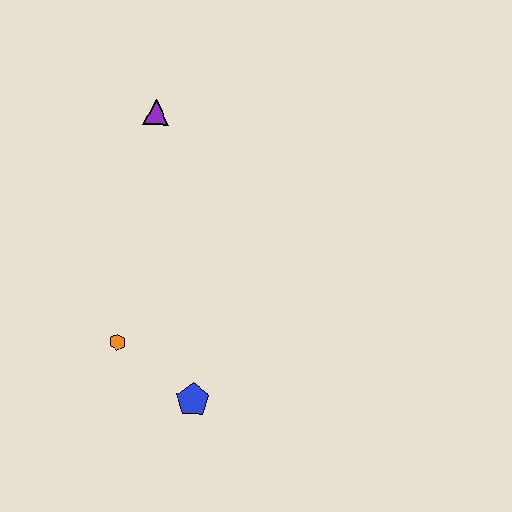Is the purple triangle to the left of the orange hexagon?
No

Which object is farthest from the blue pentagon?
The purple triangle is farthest from the blue pentagon.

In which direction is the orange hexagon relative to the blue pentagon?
The orange hexagon is to the left of the blue pentagon.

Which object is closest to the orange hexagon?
The blue pentagon is closest to the orange hexagon.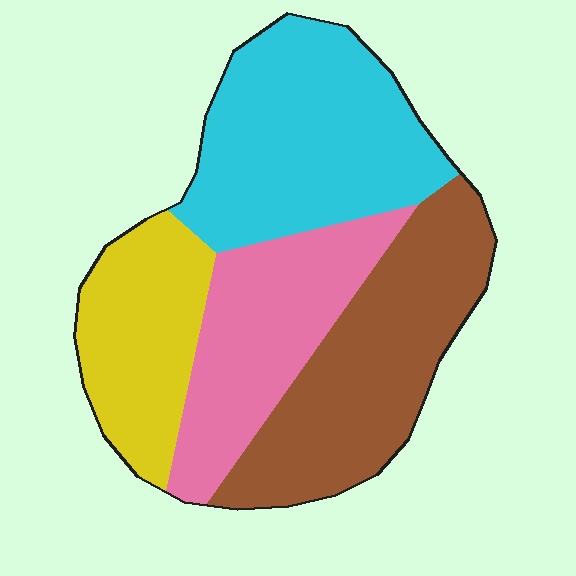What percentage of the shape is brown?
Brown takes up between a sixth and a third of the shape.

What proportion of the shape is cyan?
Cyan covers 31% of the shape.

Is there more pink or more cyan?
Cyan.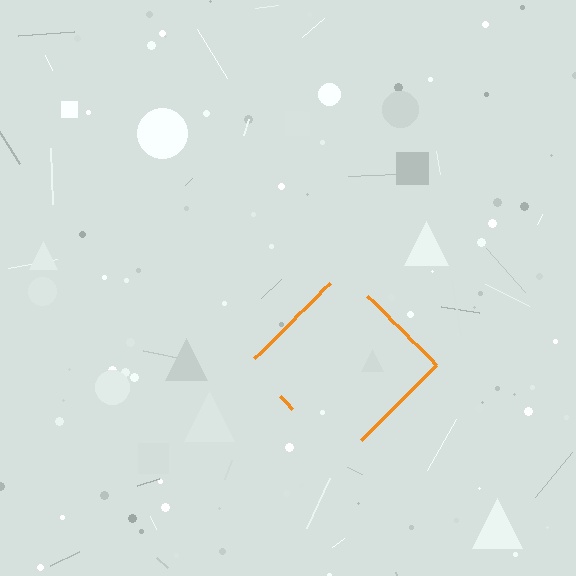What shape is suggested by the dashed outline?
The dashed outline suggests a diamond.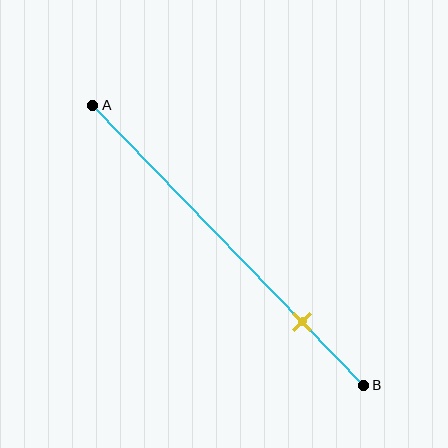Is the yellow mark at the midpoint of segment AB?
No, the mark is at about 75% from A, not at the 50% midpoint.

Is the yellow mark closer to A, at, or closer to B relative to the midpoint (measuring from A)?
The yellow mark is closer to point B than the midpoint of segment AB.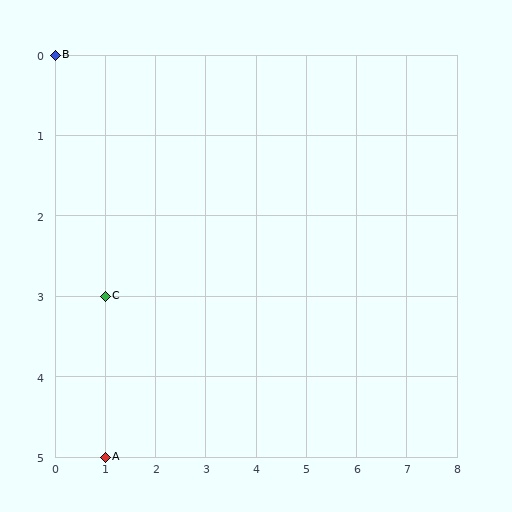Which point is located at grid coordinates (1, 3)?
Point C is at (1, 3).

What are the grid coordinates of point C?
Point C is at grid coordinates (1, 3).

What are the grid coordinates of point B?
Point B is at grid coordinates (0, 0).